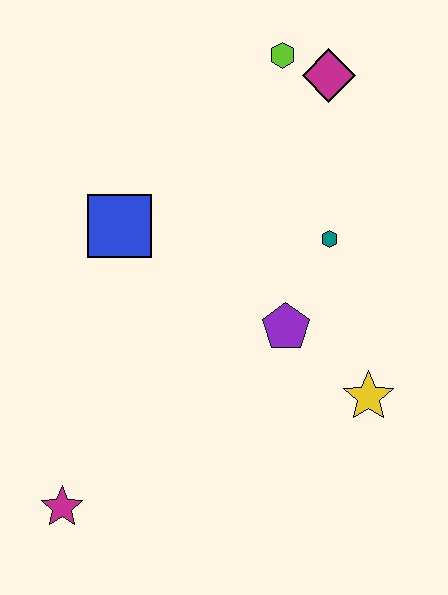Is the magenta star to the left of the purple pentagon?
Yes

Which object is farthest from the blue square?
The yellow star is farthest from the blue square.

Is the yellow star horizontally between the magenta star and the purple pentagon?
No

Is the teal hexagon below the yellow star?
No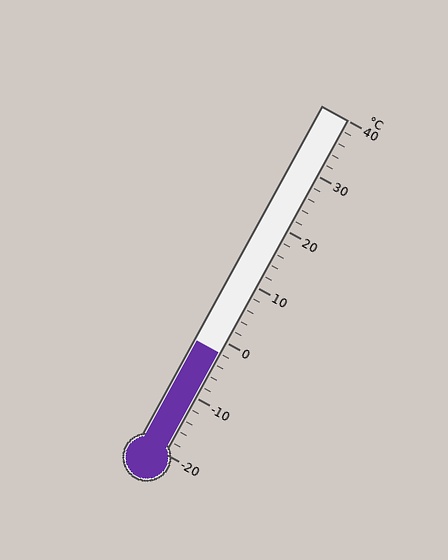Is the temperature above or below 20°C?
The temperature is below 20°C.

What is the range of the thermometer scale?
The thermometer scale ranges from -20°C to 40°C.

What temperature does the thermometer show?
The thermometer shows approximately -2°C.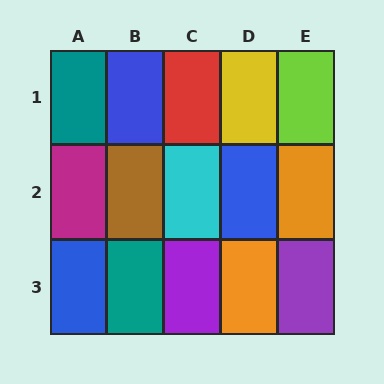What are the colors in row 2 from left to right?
Magenta, brown, cyan, blue, orange.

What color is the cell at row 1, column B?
Blue.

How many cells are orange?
2 cells are orange.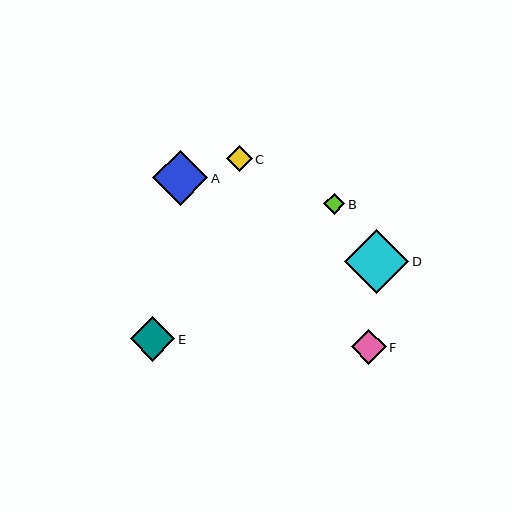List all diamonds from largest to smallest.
From largest to smallest: D, A, E, F, C, B.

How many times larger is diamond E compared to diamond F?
Diamond E is approximately 1.3 times the size of diamond F.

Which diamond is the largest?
Diamond D is the largest with a size of approximately 64 pixels.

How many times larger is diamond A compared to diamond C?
Diamond A is approximately 2.1 times the size of diamond C.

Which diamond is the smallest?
Diamond B is the smallest with a size of approximately 21 pixels.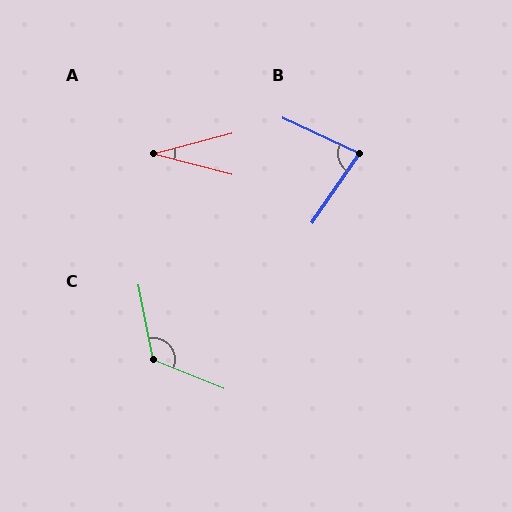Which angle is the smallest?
A, at approximately 29 degrees.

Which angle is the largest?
C, at approximately 123 degrees.